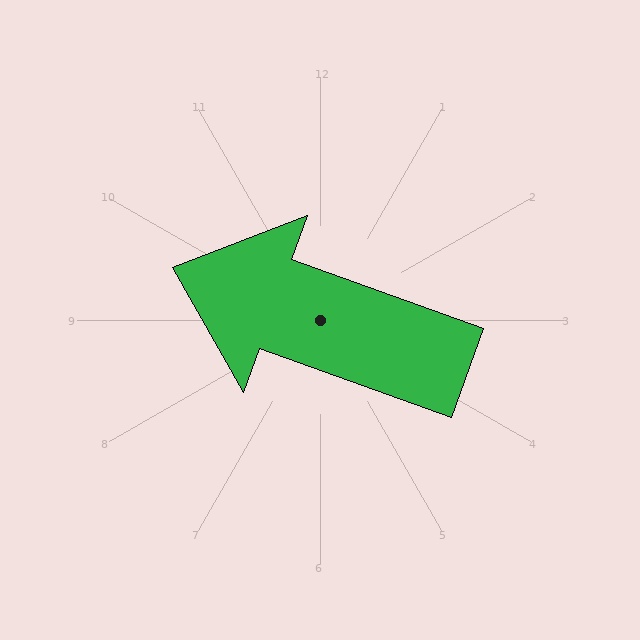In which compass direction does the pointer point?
West.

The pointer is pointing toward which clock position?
Roughly 10 o'clock.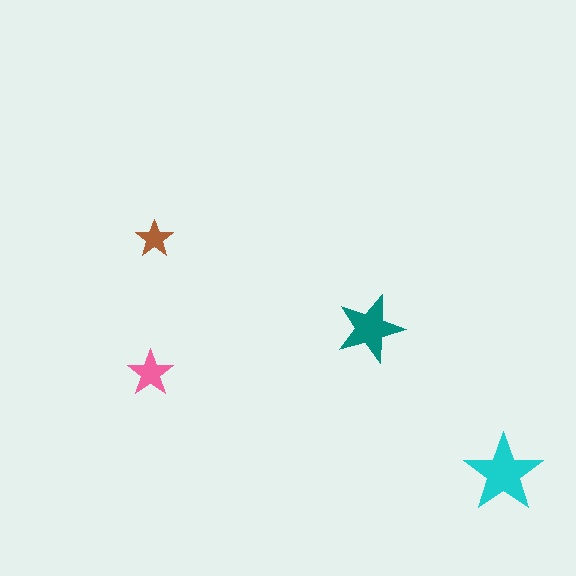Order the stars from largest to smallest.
the cyan one, the teal one, the pink one, the brown one.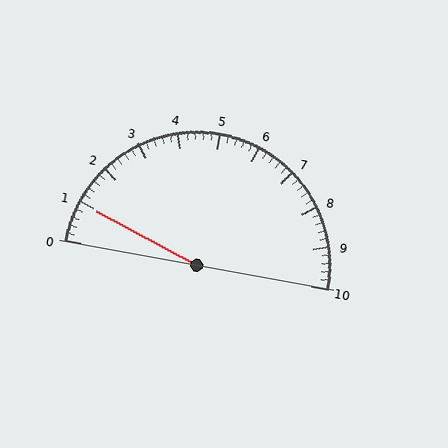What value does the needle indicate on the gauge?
The needle indicates approximately 1.0.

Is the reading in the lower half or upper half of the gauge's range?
The reading is in the lower half of the range (0 to 10).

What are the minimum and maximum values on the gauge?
The gauge ranges from 0 to 10.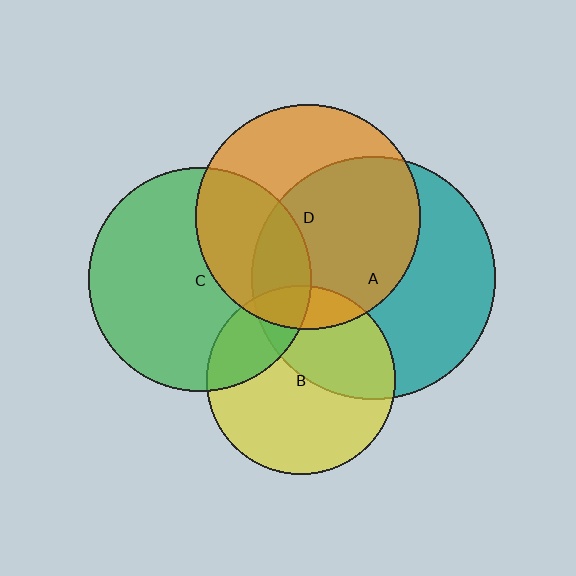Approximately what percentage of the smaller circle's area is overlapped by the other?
Approximately 40%.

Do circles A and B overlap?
Yes.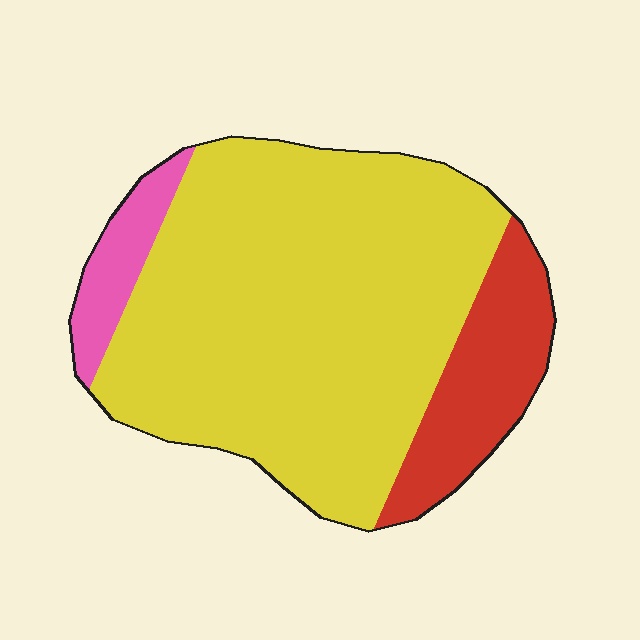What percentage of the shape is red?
Red takes up less than a quarter of the shape.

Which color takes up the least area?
Pink, at roughly 10%.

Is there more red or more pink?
Red.